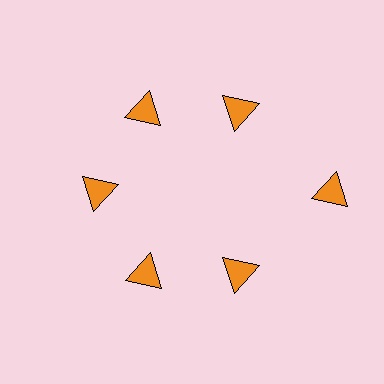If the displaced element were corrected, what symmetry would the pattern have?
It would have 6-fold rotational symmetry — the pattern would map onto itself every 60 degrees.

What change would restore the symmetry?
The symmetry would be restored by moving it inward, back onto the ring so that all 6 triangles sit at equal angles and equal distance from the center.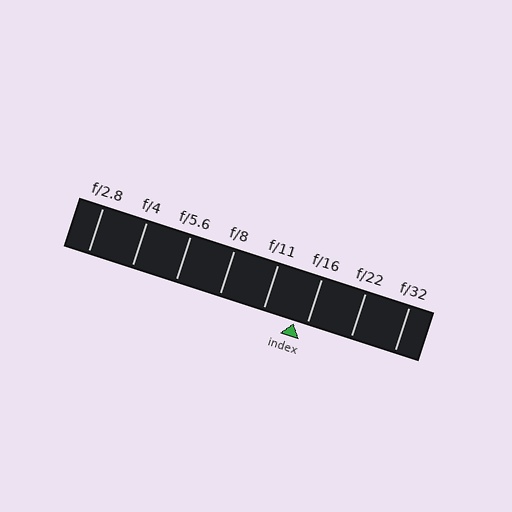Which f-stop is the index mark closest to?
The index mark is closest to f/16.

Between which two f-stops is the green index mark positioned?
The index mark is between f/11 and f/16.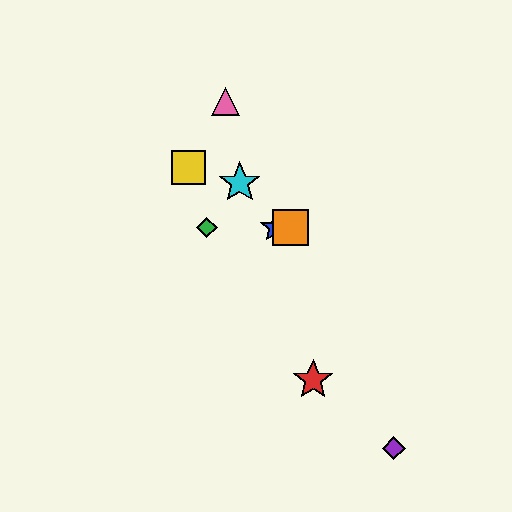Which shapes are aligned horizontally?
The blue star, the green diamond, the orange square are aligned horizontally.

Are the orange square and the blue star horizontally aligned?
Yes, both are at y≈227.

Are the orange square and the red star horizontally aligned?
No, the orange square is at y≈227 and the red star is at y≈380.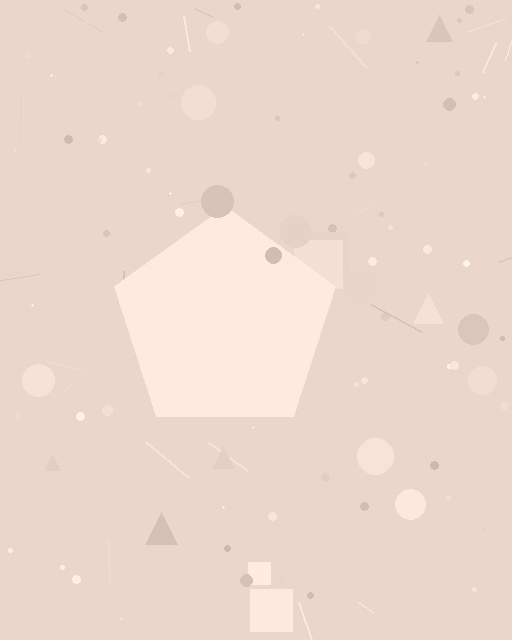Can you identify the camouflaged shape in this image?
The camouflaged shape is a pentagon.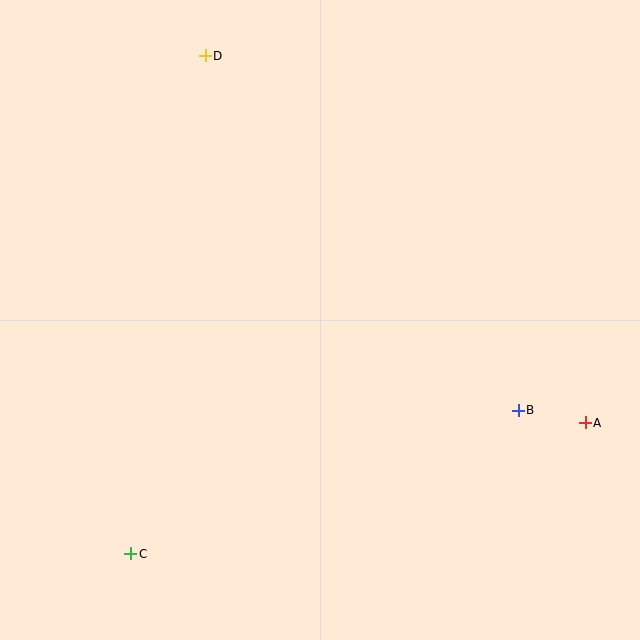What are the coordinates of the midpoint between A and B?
The midpoint between A and B is at (552, 416).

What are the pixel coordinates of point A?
Point A is at (585, 423).